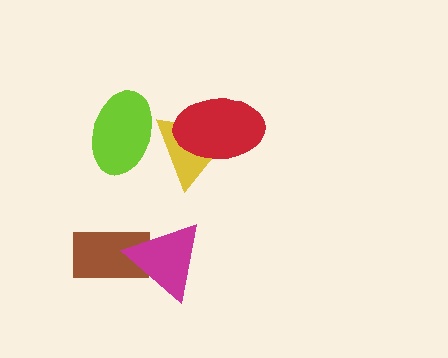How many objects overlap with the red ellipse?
1 object overlaps with the red ellipse.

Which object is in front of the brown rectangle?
The magenta triangle is in front of the brown rectangle.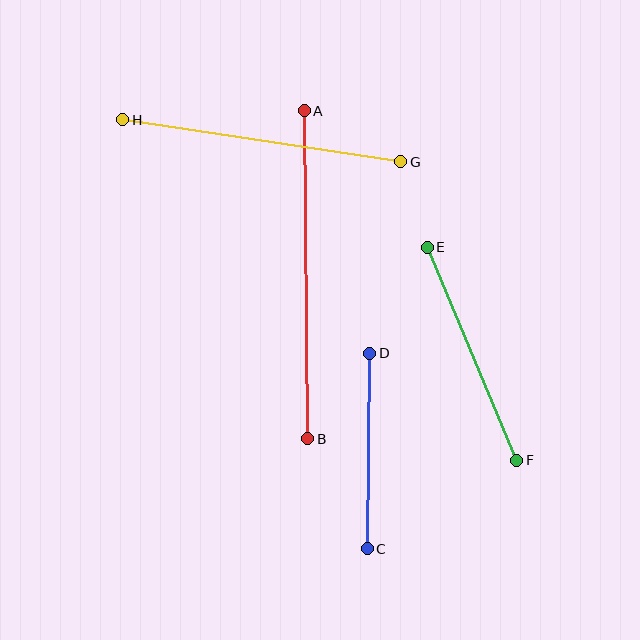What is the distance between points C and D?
The distance is approximately 195 pixels.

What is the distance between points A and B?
The distance is approximately 328 pixels.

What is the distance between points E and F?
The distance is approximately 231 pixels.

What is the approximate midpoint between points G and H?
The midpoint is at approximately (262, 141) pixels.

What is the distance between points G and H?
The distance is approximately 281 pixels.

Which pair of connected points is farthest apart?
Points A and B are farthest apart.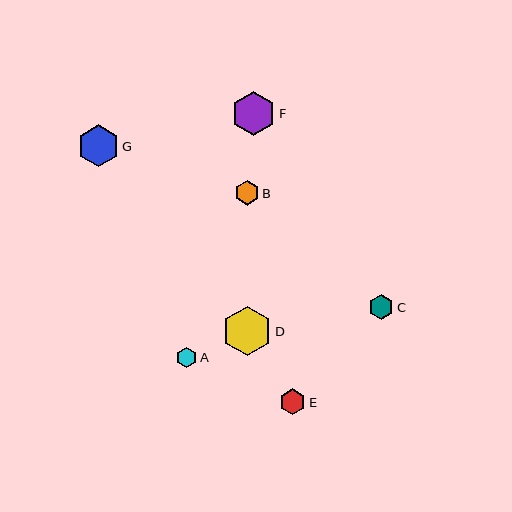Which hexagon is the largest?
Hexagon D is the largest with a size of approximately 50 pixels.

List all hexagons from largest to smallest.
From largest to smallest: D, F, G, E, C, B, A.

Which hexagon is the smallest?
Hexagon A is the smallest with a size of approximately 20 pixels.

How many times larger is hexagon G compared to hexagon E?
Hexagon G is approximately 1.6 times the size of hexagon E.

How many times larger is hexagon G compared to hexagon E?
Hexagon G is approximately 1.6 times the size of hexagon E.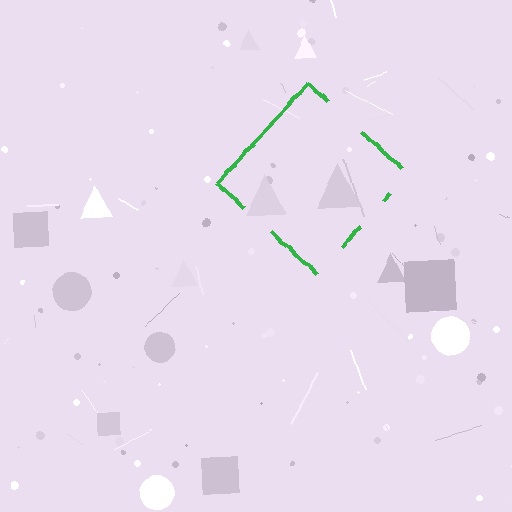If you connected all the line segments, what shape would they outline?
They would outline a diamond.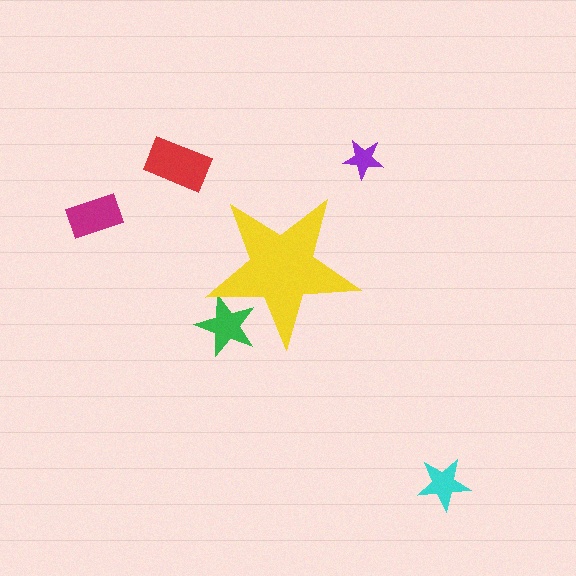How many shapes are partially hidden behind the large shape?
1 shape is partially hidden.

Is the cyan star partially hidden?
No, the cyan star is fully visible.